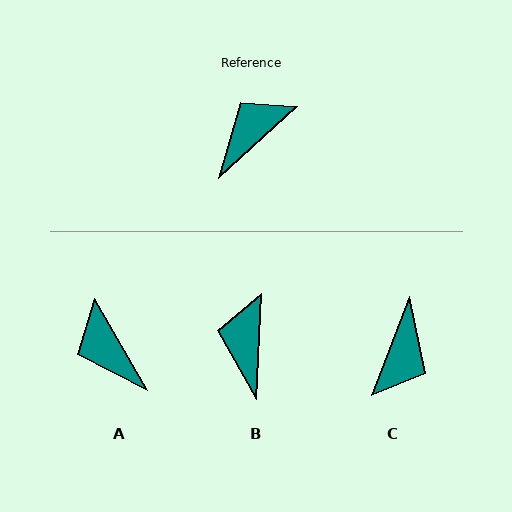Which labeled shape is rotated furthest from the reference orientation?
C, about 153 degrees away.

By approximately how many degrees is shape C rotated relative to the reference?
Approximately 153 degrees clockwise.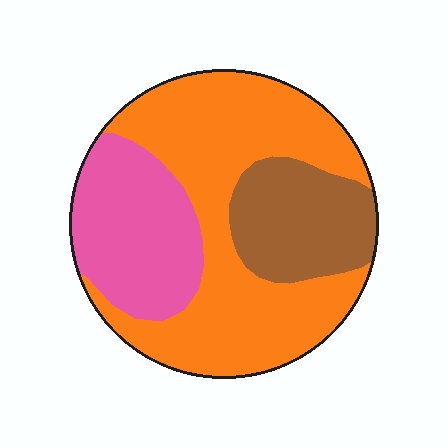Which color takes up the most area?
Orange, at roughly 55%.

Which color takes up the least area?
Brown, at roughly 20%.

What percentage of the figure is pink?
Pink takes up less than a quarter of the figure.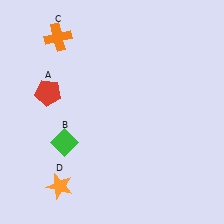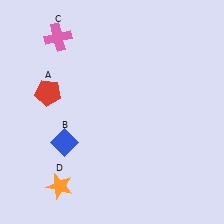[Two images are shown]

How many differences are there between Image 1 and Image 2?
There are 2 differences between the two images.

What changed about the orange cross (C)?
In Image 1, C is orange. In Image 2, it changed to pink.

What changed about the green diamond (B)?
In Image 1, B is green. In Image 2, it changed to blue.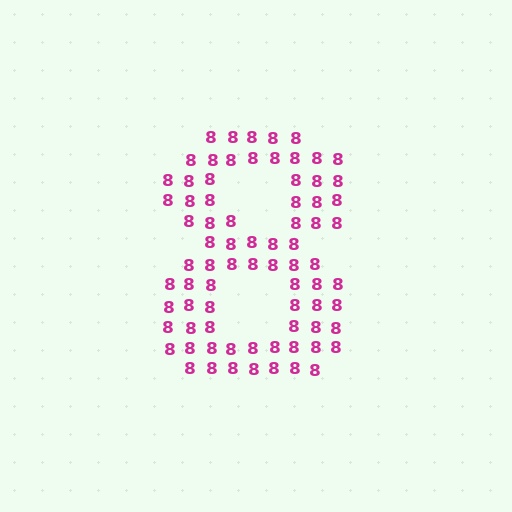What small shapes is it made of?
It is made of small digit 8's.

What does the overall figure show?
The overall figure shows the digit 8.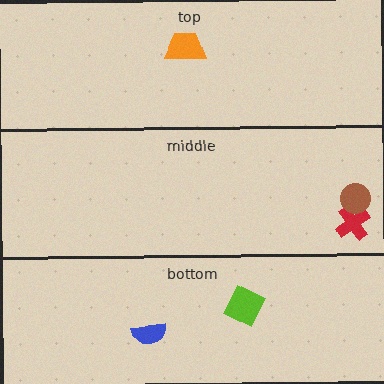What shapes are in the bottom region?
The lime diamond, the blue semicircle.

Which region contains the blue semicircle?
The bottom region.